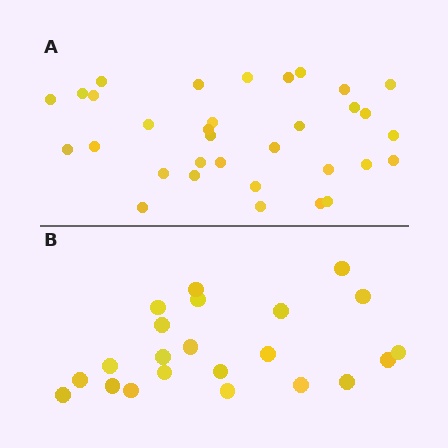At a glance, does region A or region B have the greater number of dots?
Region A (the top region) has more dots.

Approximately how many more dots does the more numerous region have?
Region A has roughly 12 or so more dots than region B.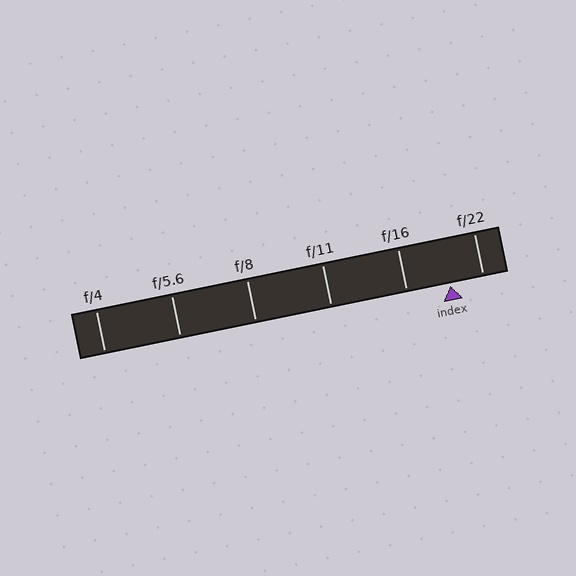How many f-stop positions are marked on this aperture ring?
There are 6 f-stop positions marked.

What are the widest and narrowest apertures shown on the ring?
The widest aperture shown is f/4 and the narrowest is f/22.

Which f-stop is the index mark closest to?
The index mark is closest to f/22.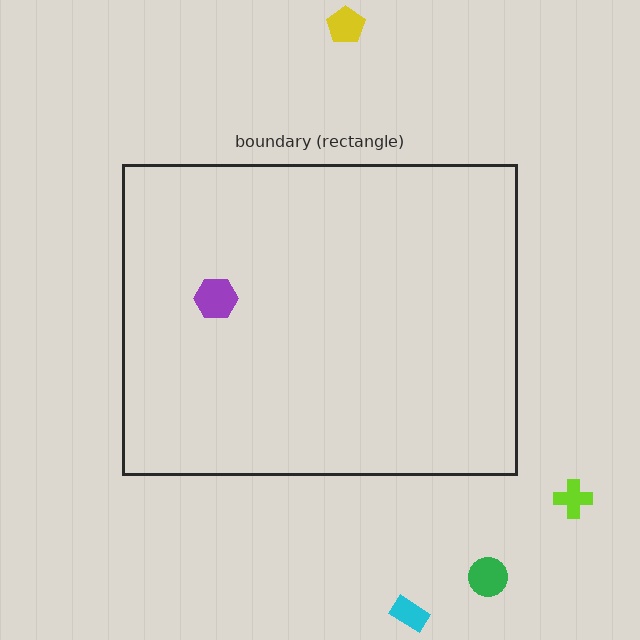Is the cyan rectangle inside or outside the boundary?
Outside.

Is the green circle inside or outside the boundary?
Outside.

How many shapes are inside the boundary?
1 inside, 4 outside.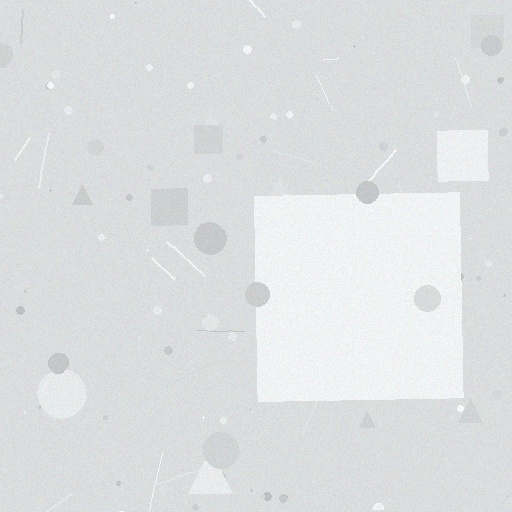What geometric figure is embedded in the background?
A square is embedded in the background.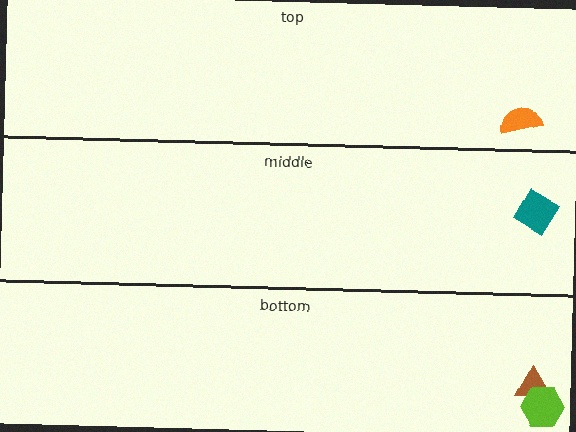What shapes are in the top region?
The orange semicircle.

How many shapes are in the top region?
1.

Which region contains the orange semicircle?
The top region.